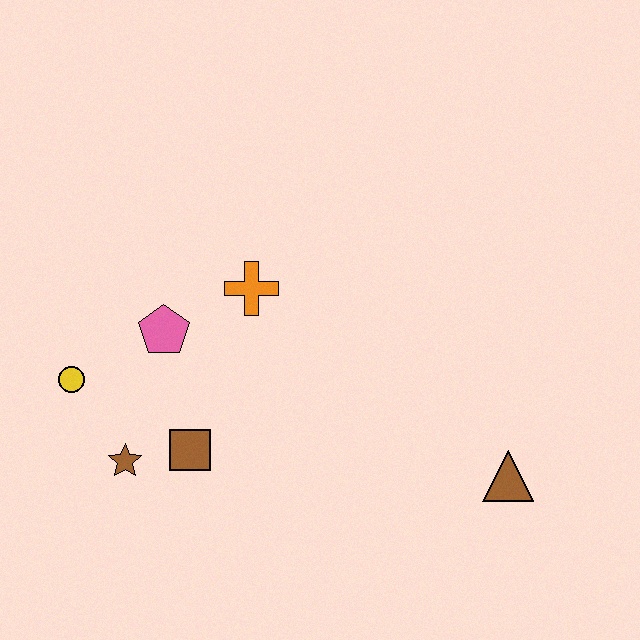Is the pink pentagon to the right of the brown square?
No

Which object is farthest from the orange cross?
The brown triangle is farthest from the orange cross.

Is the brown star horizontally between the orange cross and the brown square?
No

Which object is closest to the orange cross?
The pink pentagon is closest to the orange cross.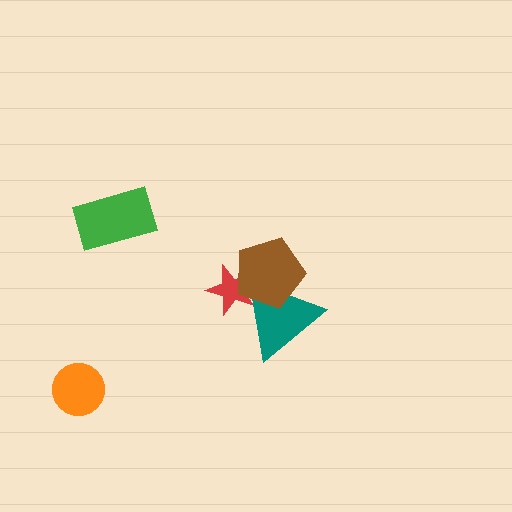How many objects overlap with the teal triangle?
2 objects overlap with the teal triangle.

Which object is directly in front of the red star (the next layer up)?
The teal triangle is directly in front of the red star.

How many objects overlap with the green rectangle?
0 objects overlap with the green rectangle.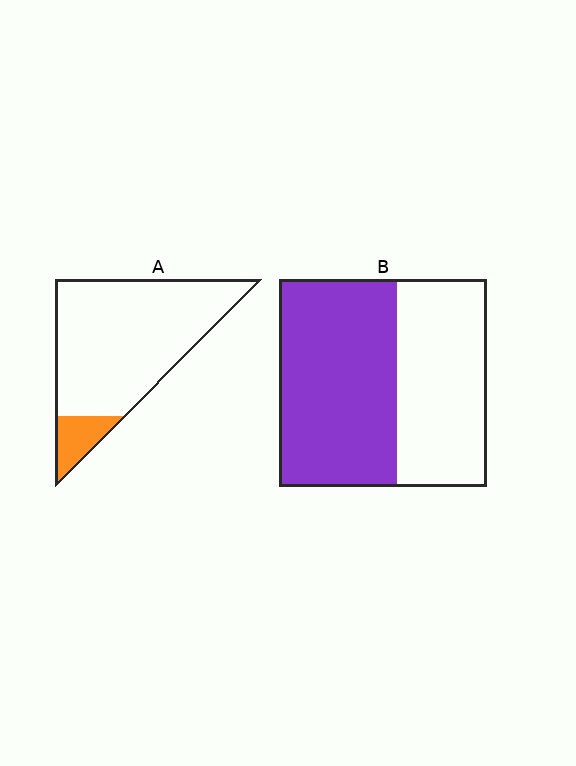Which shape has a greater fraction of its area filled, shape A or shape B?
Shape B.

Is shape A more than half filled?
No.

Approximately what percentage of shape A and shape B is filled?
A is approximately 10% and B is approximately 55%.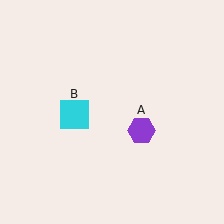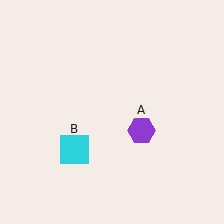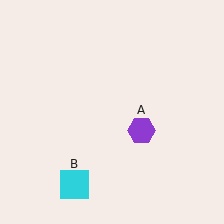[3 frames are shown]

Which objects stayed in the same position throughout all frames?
Purple hexagon (object A) remained stationary.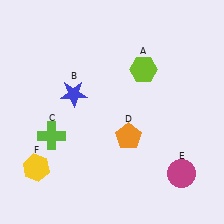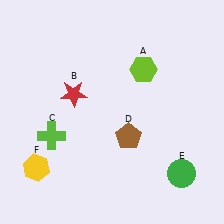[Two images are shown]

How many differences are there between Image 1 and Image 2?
There are 3 differences between the two images.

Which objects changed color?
B changed from blue to red. D changed from orange to brown. E changed from magenta to green.